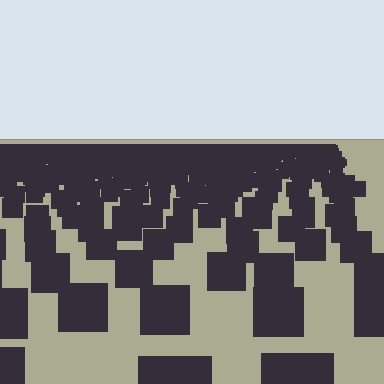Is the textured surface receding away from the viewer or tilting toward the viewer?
The surface is receding away from the viewer. Texture elements get smaller and denser toward the top.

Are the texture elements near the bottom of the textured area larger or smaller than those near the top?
Larger. Near the bottom, elements are closer to the viewer and appear at a bigger on-screen size.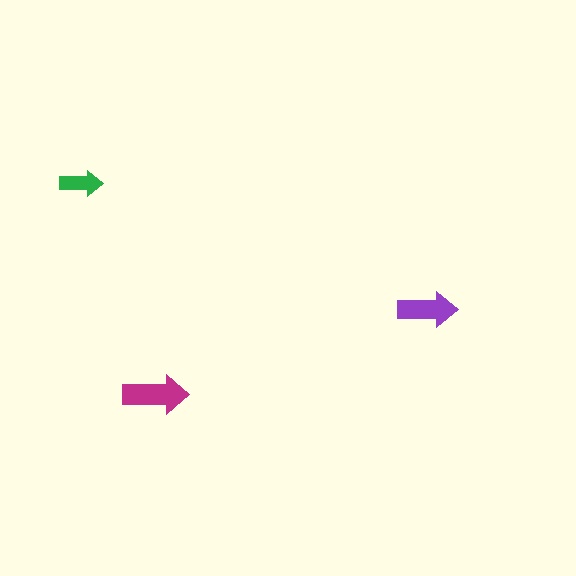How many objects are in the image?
There are 3 objects in the image.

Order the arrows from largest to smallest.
the magenta one, the purple one, the green one.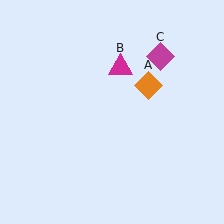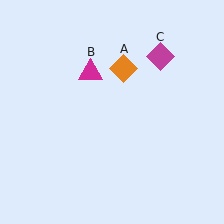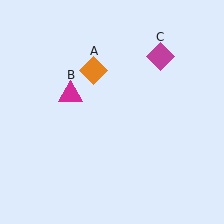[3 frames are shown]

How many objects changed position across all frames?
2 objects changed position: orange diamond (object A), magenta triangle (object B).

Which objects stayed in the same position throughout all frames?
Magenta diamond (object C) remained stationary.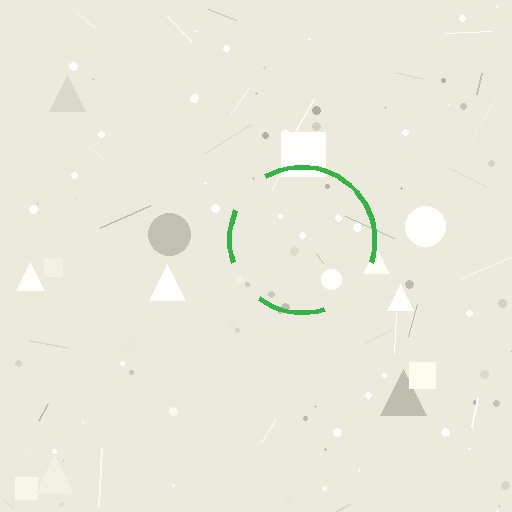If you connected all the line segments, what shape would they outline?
They would outline a circle.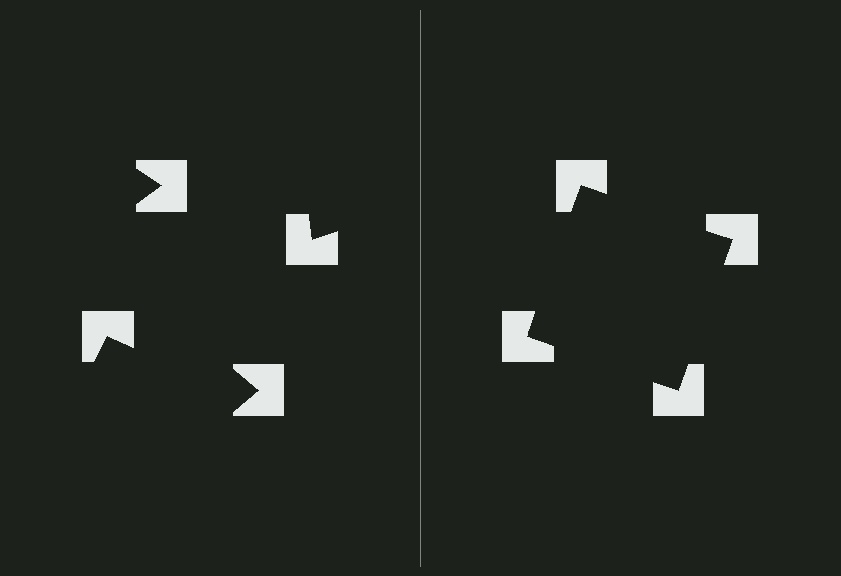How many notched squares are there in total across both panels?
8 — 4 on each side.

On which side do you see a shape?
An illusory square appears on the right side. On the left side the wedge cuts are rotated, so no coherent shape forms.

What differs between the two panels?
The notched squares are positioned identically on both sides; only the wedge orientations differ. On the right they align to a square; on the left they are misaligned.